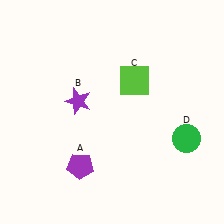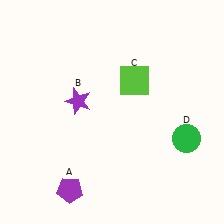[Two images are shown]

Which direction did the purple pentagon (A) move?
The purple pentagon (A) moved down.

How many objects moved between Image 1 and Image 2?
1 object moved between the two images.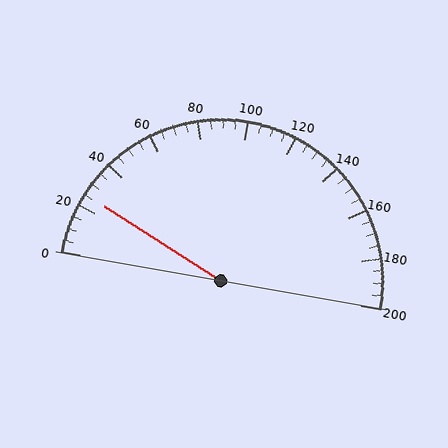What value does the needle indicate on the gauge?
The needle indicates approximately 25.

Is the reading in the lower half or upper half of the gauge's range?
The reading is in the lower half of the range (0 to 200).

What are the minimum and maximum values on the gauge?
The gauge ranges from 0 to 200.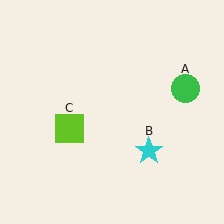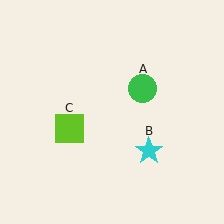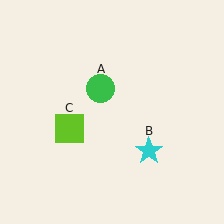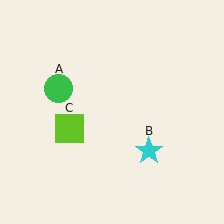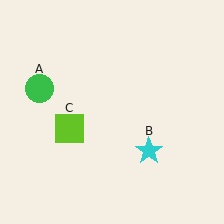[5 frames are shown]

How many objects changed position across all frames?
1 object changed position: green circle (object A).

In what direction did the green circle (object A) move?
The green circle (object A) moved left.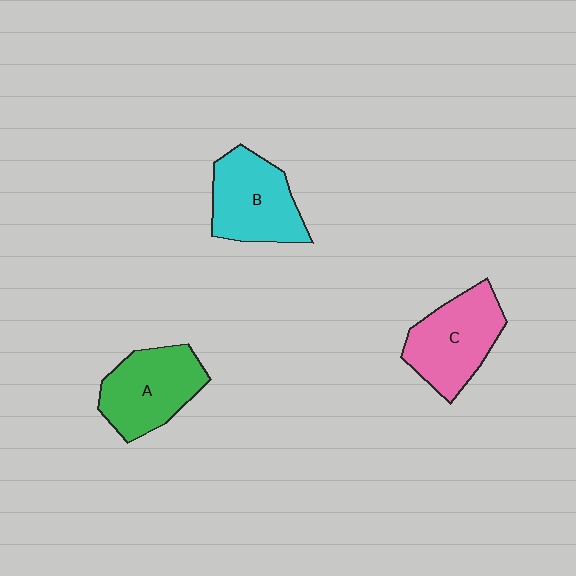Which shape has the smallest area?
Shape A (green).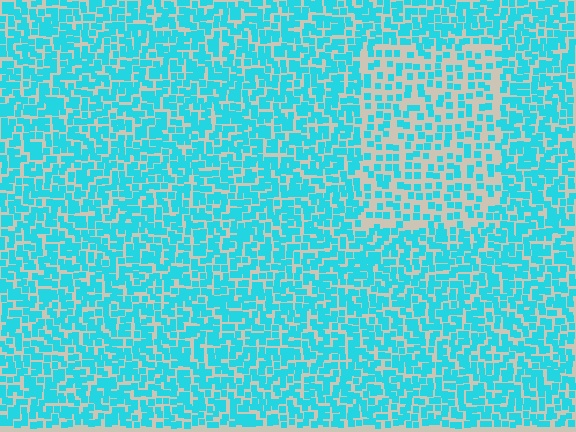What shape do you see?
I see a rectangle.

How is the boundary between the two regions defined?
The boundary is defined by a change in element density (approximately 1.9x ratio). All elements are the same color, size, and shape.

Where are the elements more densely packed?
The elements are more densely packed outside the rectangle boundary.